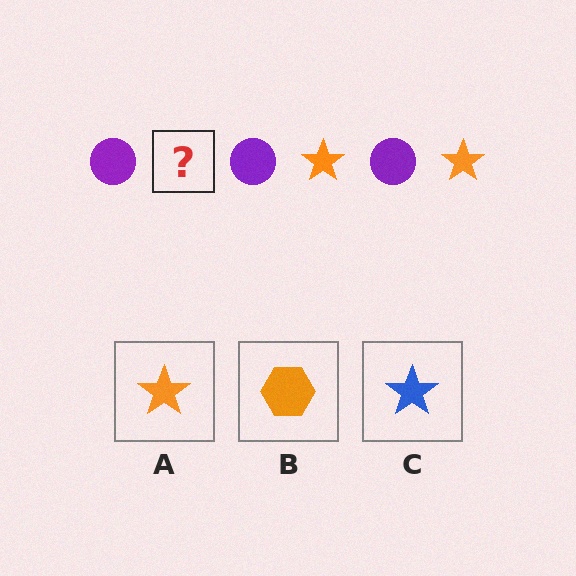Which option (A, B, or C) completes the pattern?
A.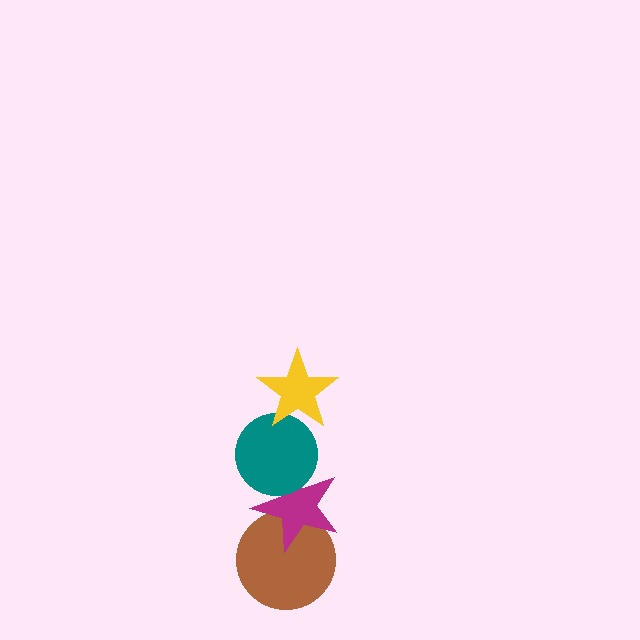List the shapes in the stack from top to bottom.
From top to bottom: the yellow star, the teal circle, the magenta star, the brown circle.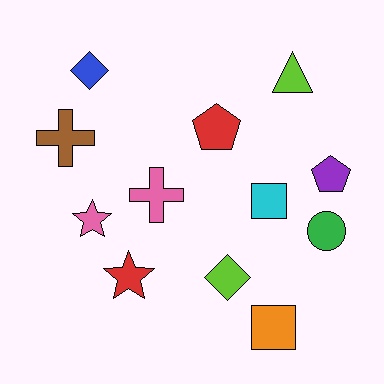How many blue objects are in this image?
There is 1 blue object.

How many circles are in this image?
There is 1 circle.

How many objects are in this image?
There are 12 objects.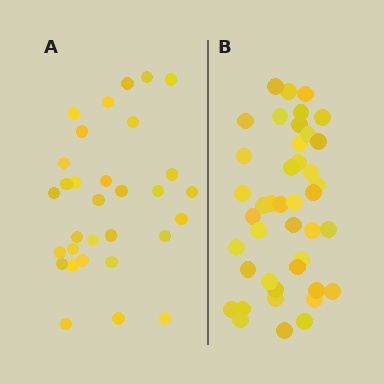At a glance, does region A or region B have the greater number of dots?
Region B (the right region) has more dots.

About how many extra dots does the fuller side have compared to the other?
Region B has roughly 12 or so more dots than region A.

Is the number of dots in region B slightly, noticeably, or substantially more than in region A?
Region B has noticeably more, but not dramatically so. The ratio is roughly 1.4 to 1.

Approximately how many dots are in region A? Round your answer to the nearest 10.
About 30 dots. (The exact count is 31, which rounds to 30.)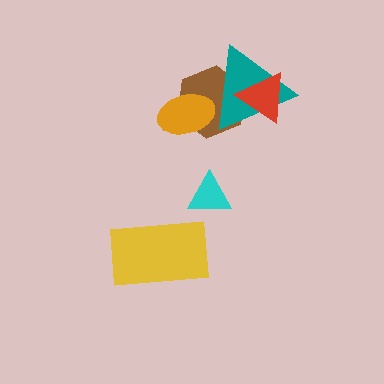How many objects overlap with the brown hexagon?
3 objects overlap with the brown hexagon.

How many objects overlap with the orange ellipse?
2 objects overlap with the orange ellipse.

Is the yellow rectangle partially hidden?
No, no other shape covers it.